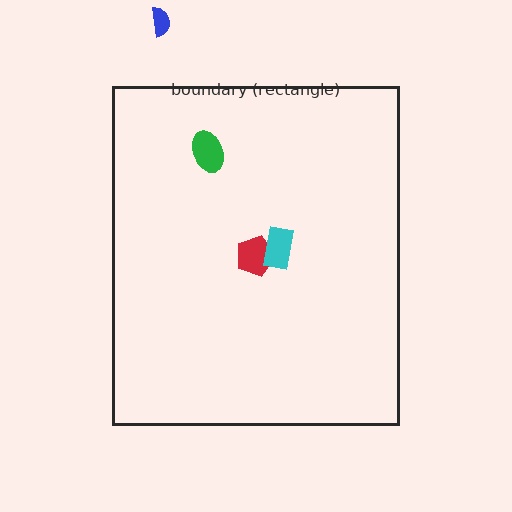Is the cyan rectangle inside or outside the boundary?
Inside.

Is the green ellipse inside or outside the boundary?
Inside.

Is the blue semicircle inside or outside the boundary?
Outside.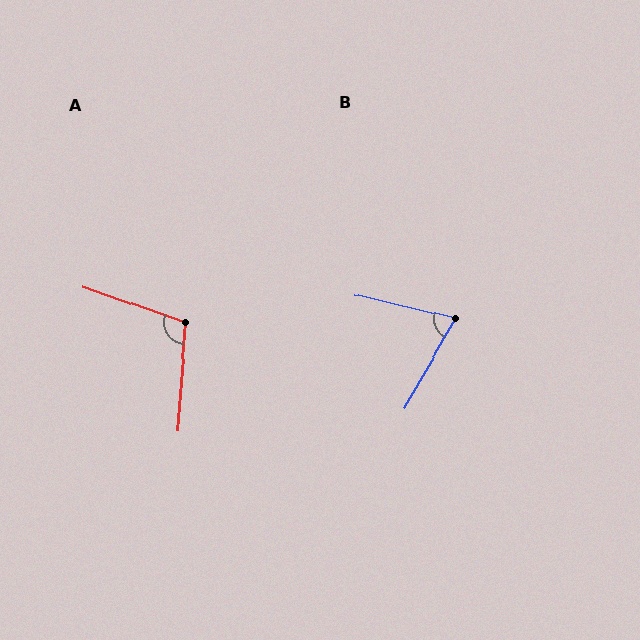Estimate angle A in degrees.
Approximately 105 degrees.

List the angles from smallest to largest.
B (73°), A (105°).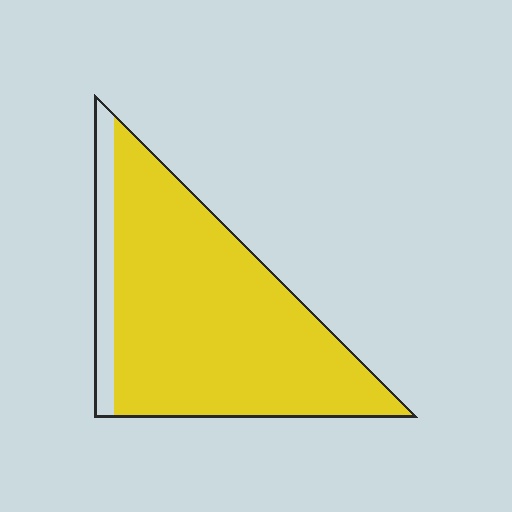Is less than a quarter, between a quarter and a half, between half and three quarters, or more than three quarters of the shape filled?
More than three quarters.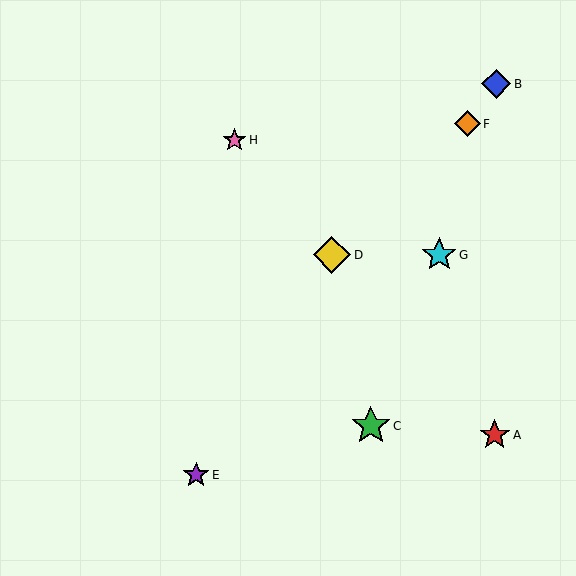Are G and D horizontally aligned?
Yes, both are at y≈255.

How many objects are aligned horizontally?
2 objects (D, G) are aligned horizontally.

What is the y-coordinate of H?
Object H is at y≈140.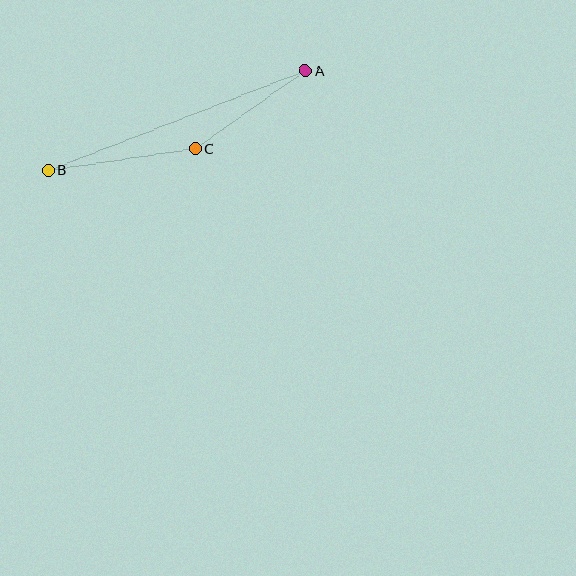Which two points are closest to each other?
Points A and C are closest to each other.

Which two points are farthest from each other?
Points A and B are farthest from each other.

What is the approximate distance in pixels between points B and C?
The distance between B and C is approximately 149 pixels.